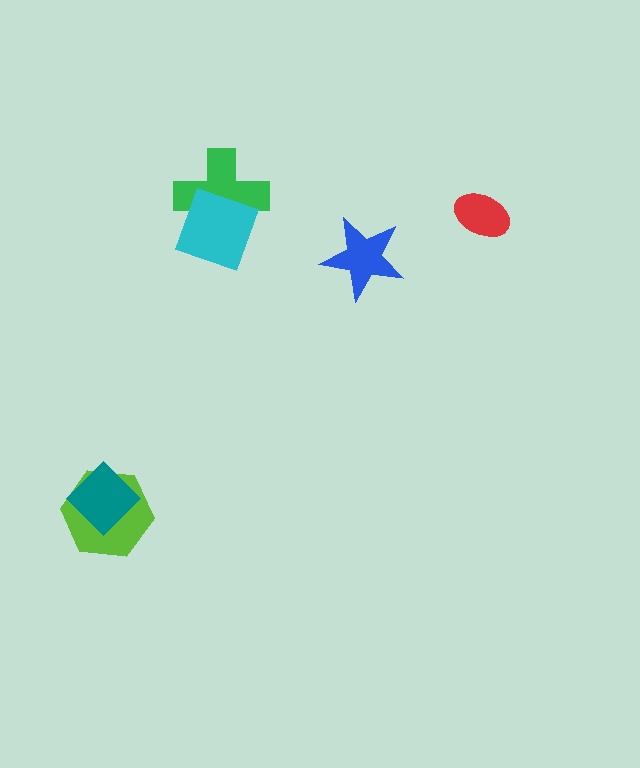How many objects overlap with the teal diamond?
1 object overlaps with the teal diamond.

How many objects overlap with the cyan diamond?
1 object overlaps with the cyan diamond.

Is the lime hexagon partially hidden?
Yes, it is partially covered by another shape.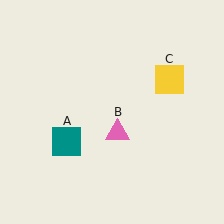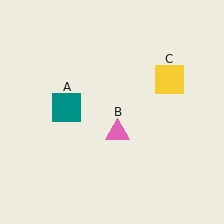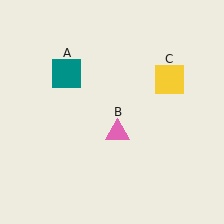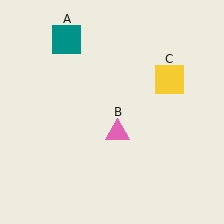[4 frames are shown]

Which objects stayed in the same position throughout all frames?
Pink triangle (object B) and yellow square (object C) remained stationary.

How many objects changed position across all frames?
1 object changed position: teal square (object A).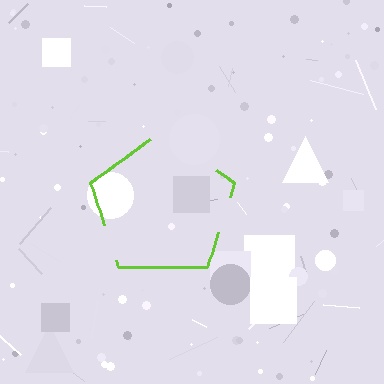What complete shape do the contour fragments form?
The contour fragments form a pentagon.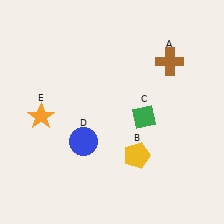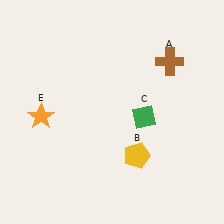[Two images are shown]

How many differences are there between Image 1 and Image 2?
There is 1 difference between the two images.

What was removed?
The blue circle (D) was removed in Image 2.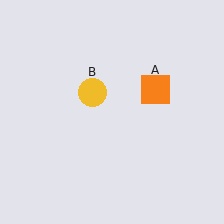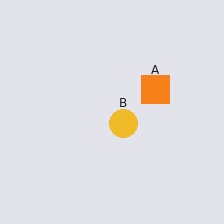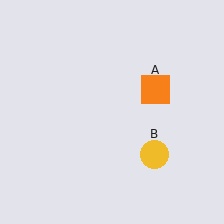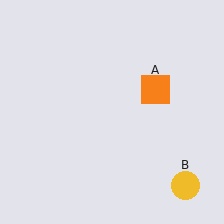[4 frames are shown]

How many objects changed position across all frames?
1 object changed position: yellow circle (object B).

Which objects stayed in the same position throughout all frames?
Orange square (object A) remained stationary.